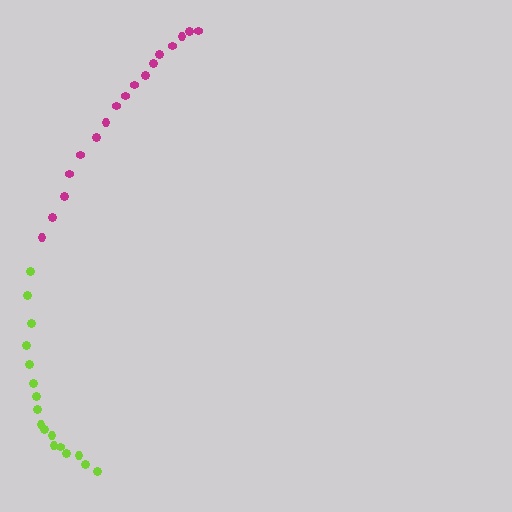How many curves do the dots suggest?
There are 2 distinct paths.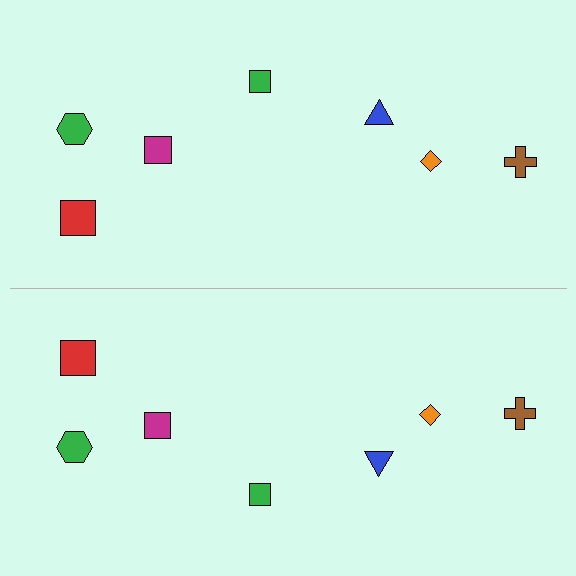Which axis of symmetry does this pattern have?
The pattern has a horizontal axis of symmetry running through the center of the image.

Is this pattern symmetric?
Yes, this pattern has bilateral (reflection) symmetry.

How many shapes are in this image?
There are 14 shapes in this image.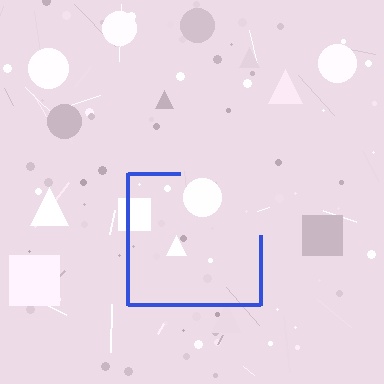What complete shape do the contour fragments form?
The contour fragments form a square.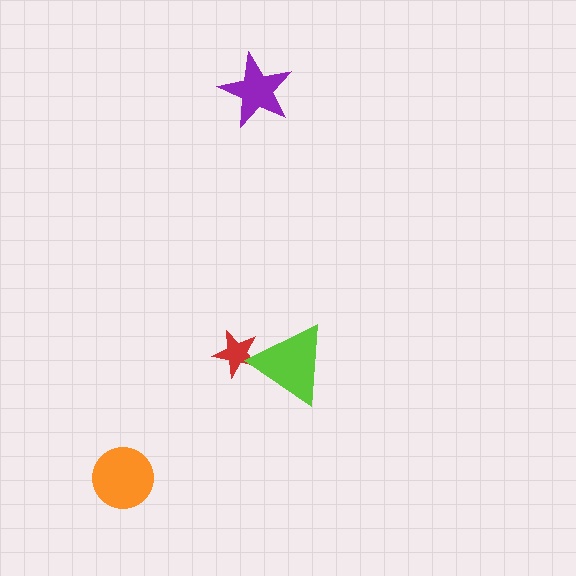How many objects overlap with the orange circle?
0 objects overlap with the orange circle.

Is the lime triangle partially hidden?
No, no other shape covers it.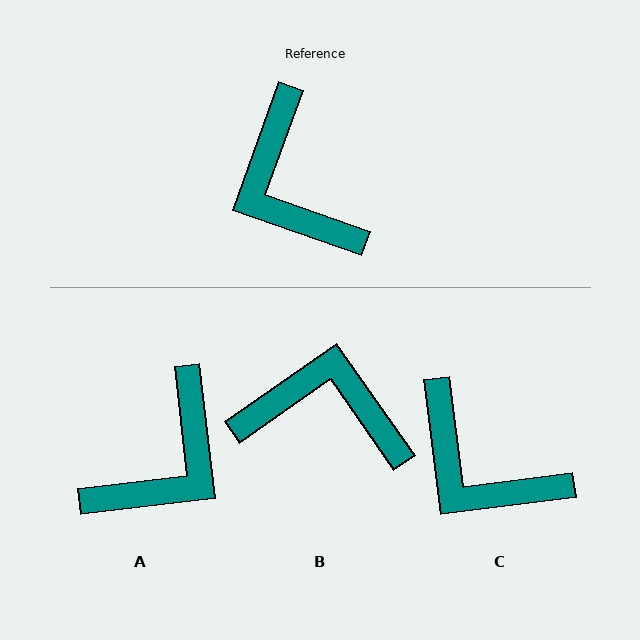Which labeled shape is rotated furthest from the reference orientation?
B, about 125 degrees away.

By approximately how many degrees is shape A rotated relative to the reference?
Approximately 116 degrees counter-clockwise.